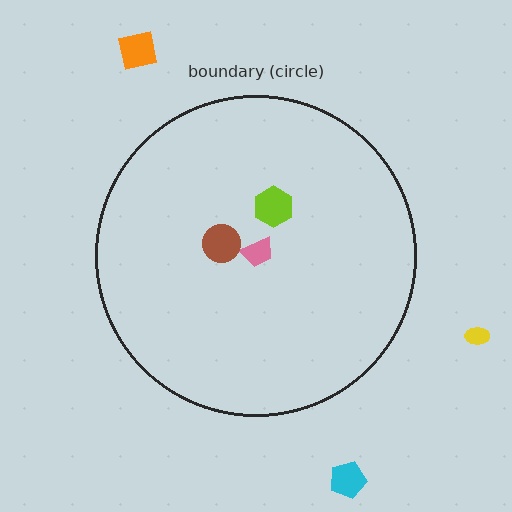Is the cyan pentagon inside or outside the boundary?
Outside.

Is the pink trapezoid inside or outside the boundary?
Inside.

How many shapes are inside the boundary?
3 inside, 3 outside.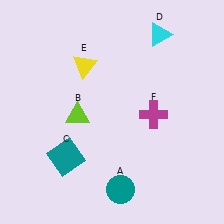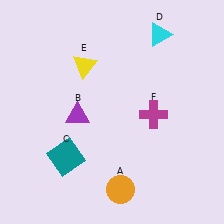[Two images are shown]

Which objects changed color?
A changed from teal to orange. B changed from lime to purple.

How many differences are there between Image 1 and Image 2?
There are 2 differences between the two images.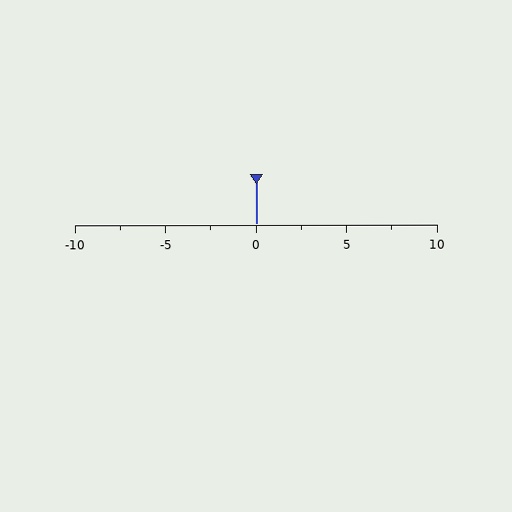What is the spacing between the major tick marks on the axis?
The major ticks are spaced 5 apart.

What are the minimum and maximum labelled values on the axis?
The axis runs from -10 to 10.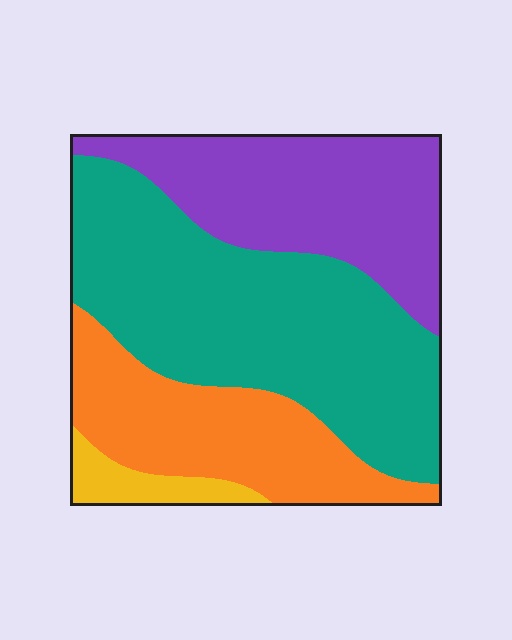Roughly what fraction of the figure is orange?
Orange covers 23% of the figure.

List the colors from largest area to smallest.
From largest to smallest: teal, purple, orange, yellow.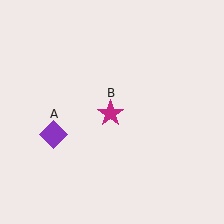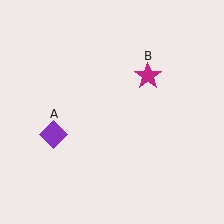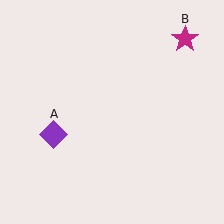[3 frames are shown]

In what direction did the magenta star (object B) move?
The magenta star (object B) moved up and to the right.